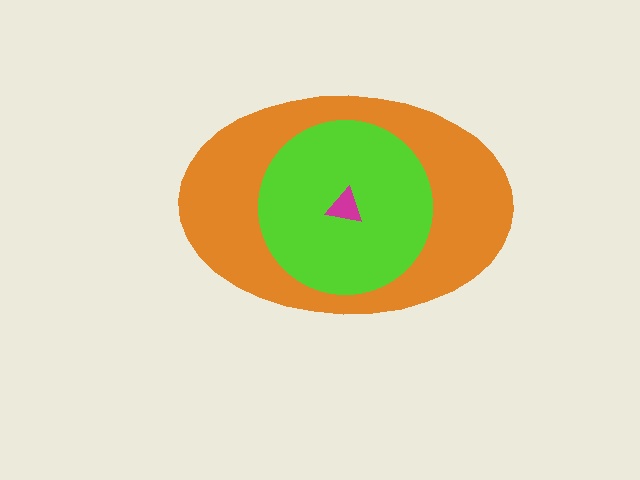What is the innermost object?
The magenta triangle.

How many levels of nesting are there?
3.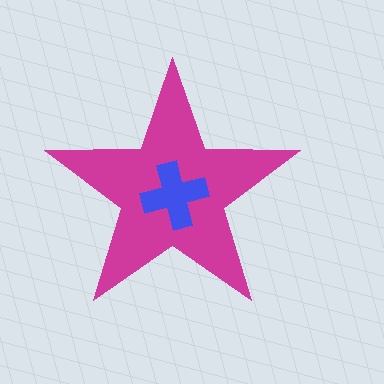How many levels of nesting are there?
2.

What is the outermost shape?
The magenta star.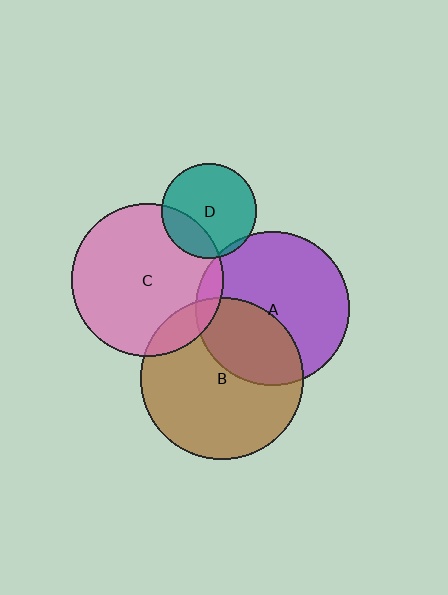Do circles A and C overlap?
Yes.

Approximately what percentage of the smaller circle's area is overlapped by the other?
Approximately 10%.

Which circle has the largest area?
Circle B (brown).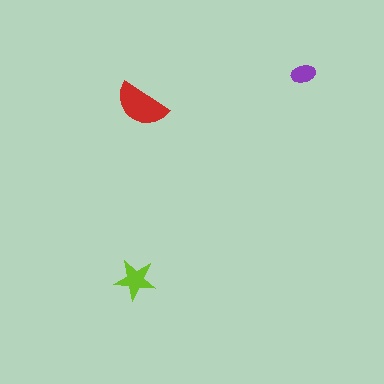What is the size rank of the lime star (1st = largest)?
2nd.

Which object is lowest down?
The lime star is bottommost.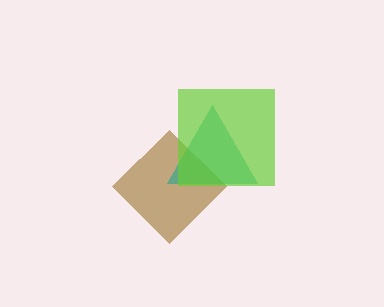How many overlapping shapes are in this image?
There are 3 overlapping shapes in the image.